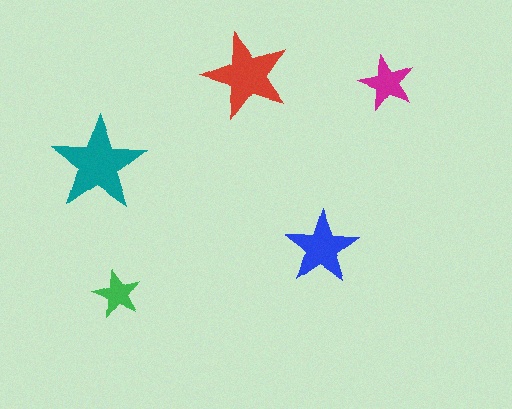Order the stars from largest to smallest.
the teal one, the red one, the blue one, the magenta one, the green one.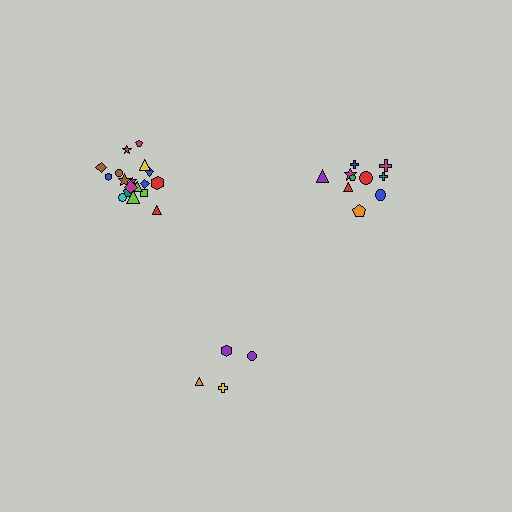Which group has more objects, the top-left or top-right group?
The top-left group.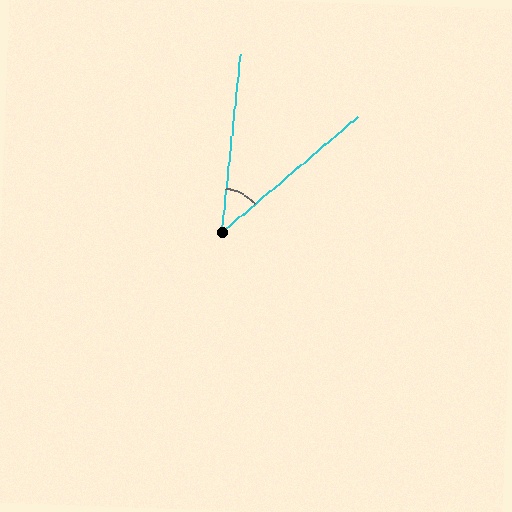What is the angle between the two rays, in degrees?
Approximately 44 degrees.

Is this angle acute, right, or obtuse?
It is acute.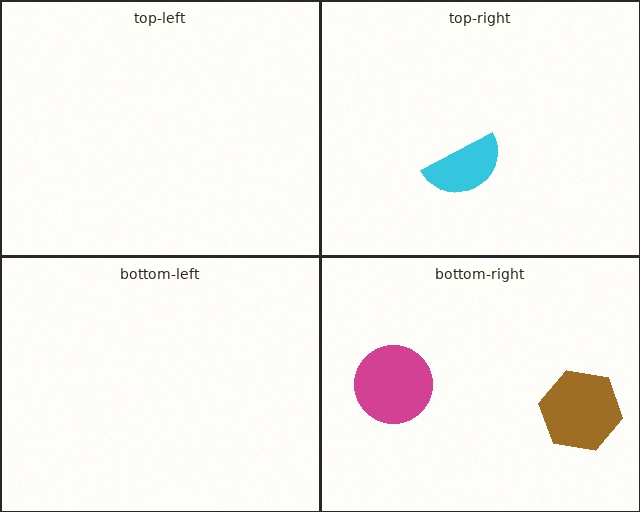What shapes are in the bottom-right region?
The brown hexagon, the magenta circle.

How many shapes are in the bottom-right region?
2.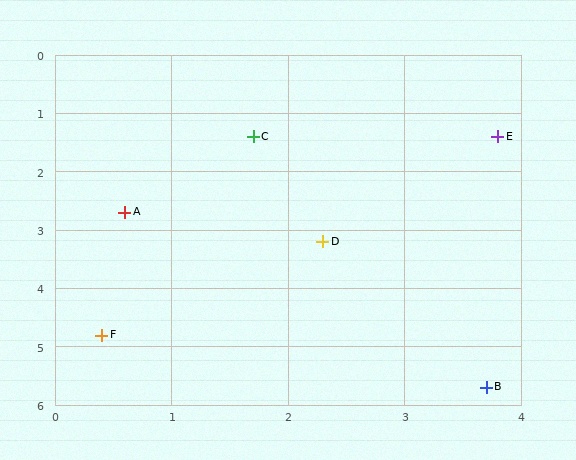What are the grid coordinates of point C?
Point C is at approximately (1.7, 1.4).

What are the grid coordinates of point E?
Point E is at approximately (3.8, 1.4).